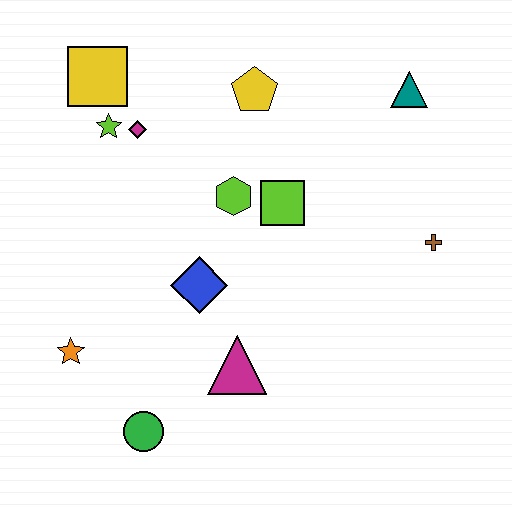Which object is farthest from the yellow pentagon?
The green circle is farthest from the yellow pentagon.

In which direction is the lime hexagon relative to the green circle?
The lime hexagon is above the green circle.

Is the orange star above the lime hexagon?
No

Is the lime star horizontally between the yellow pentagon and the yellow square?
Yes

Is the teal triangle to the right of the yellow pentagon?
Yes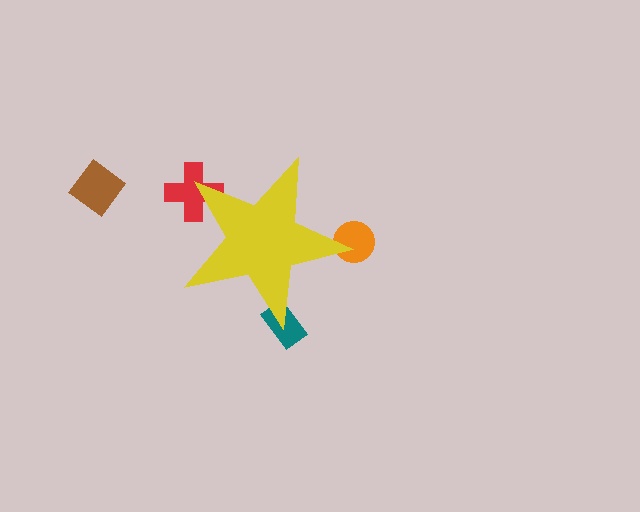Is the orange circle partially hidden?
Yes, the orange circle is partially hidden behind the yellow star.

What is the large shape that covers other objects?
A yellow star.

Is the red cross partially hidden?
Yes, the red cross is partially hidden behind the yellow star.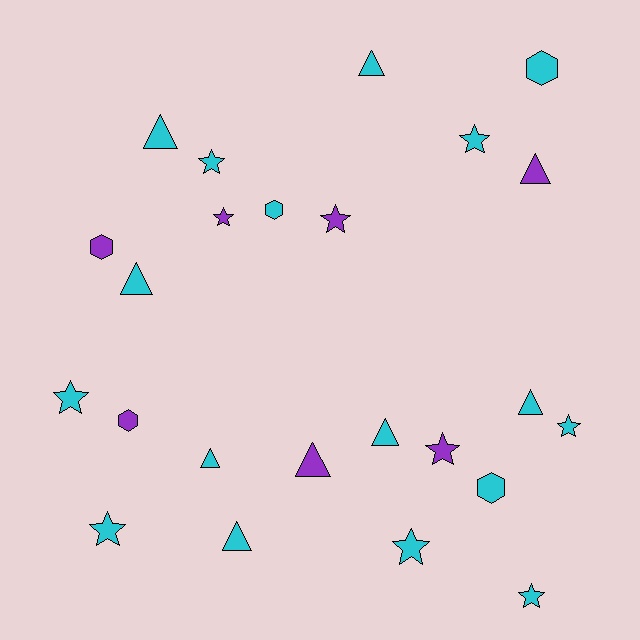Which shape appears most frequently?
Star, with 10 objects.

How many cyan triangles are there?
There are 7 cyan triangles.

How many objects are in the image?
There are 24 objects.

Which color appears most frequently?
Cyan, with 17 objects.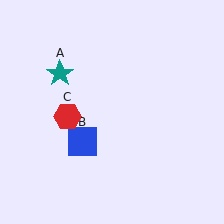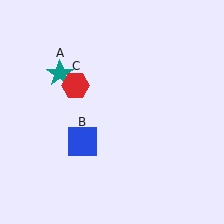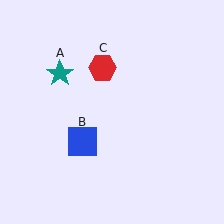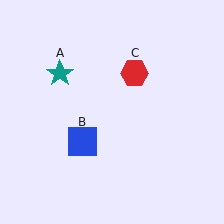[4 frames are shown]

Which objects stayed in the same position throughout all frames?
Teal star (object A) and blue square (object B) remained stationary.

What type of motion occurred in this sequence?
The red hexagon (object C) rotated clockwise around the center of the scene.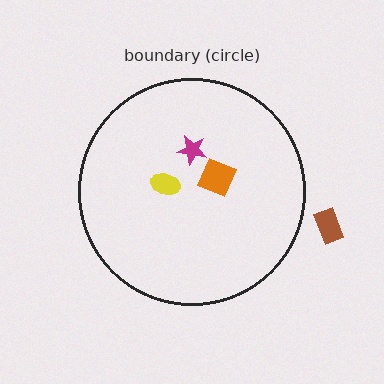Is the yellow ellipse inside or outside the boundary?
Inside.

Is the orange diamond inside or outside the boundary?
Inside.